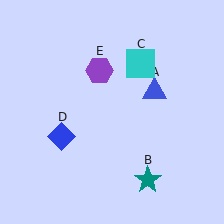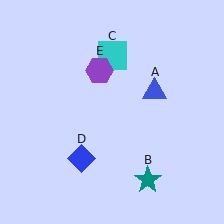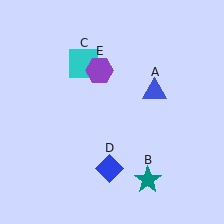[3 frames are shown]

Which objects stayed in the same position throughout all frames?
Blue triangle (object A) and teal star (object B) and purple hexagon (object E) remained stationary.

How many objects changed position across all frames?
2 objects changed position: cyan square (object C), blue diamond (object D).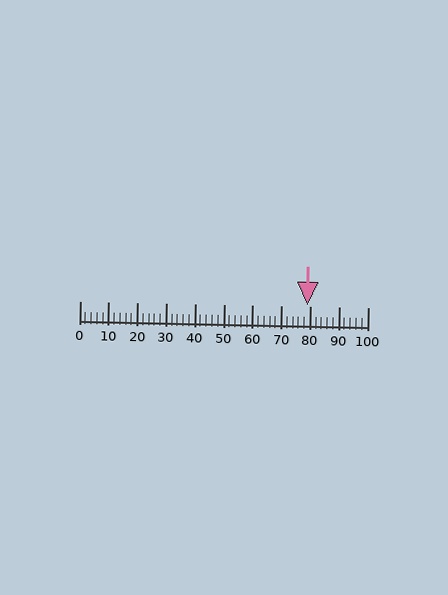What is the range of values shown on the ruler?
The ruler shows values from 0 to 100.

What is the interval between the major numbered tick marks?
The major tick marks are spaced 10 units apart.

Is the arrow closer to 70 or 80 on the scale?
The arrow is closer to 80.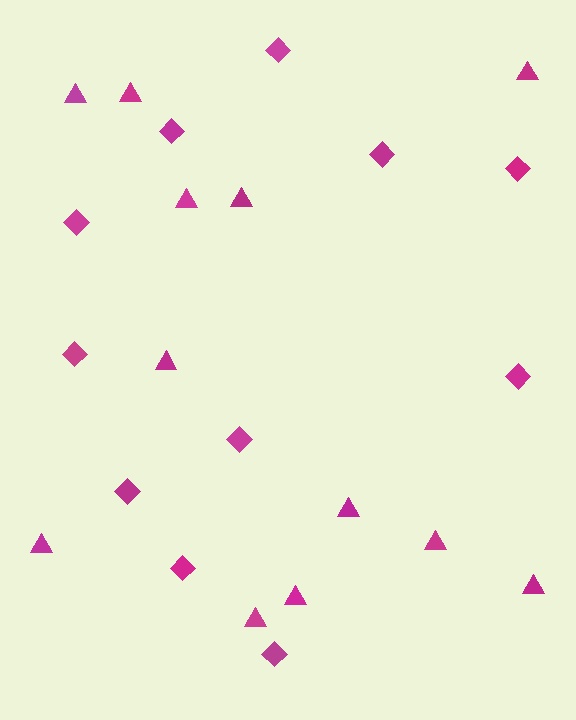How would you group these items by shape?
There are 2 groups: one group of triangles (12) and one group of diamonds (11).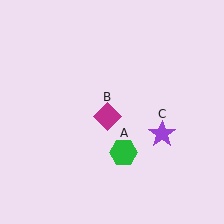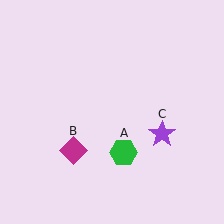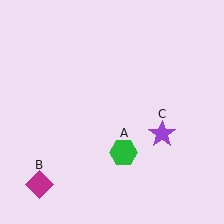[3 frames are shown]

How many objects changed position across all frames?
1 object changed position: magenta diamond (object B).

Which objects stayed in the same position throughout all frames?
Green hexagon (object A) and purple star (object C) remained stationary.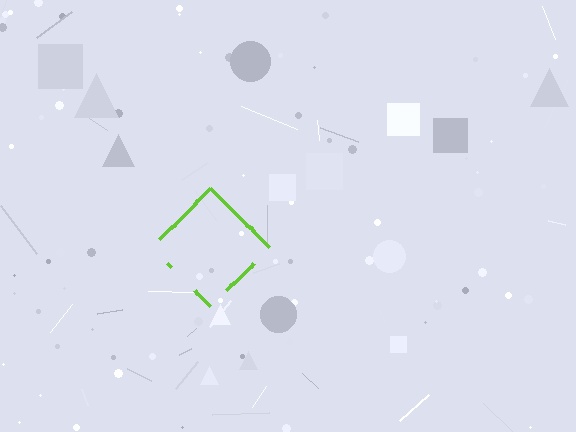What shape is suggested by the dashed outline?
The dashed outline suggests a diamond.